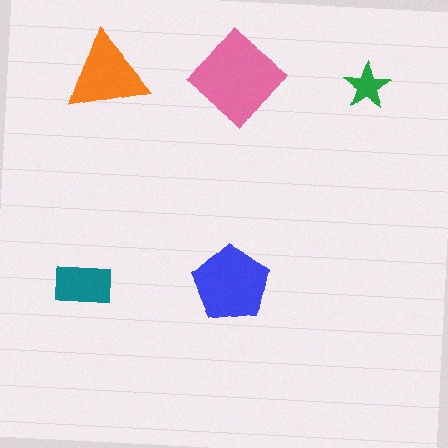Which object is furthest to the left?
The teal rectangle is leftmost.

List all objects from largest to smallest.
The pink diamond, the blue pentagon, the orange triangle, the teal rectangle, the green star.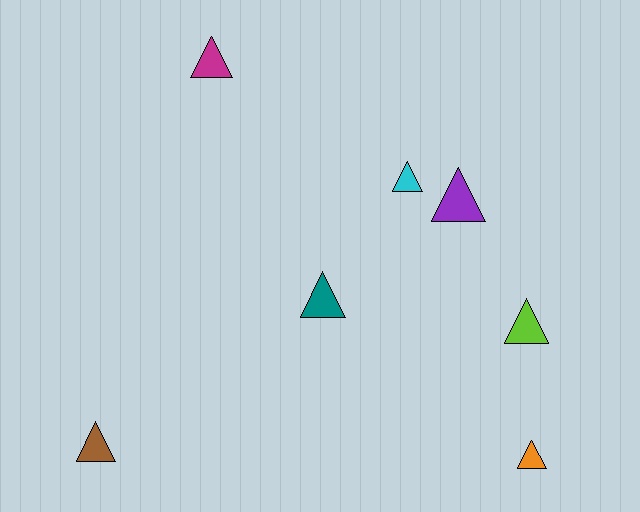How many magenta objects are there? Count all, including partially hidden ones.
There is 1 magenta object.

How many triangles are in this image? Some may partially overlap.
There are 7 triangles.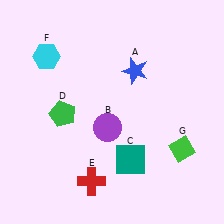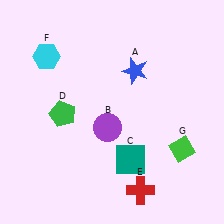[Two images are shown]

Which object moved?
The red cross (E) moved right.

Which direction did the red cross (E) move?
The red cross (E) moved right.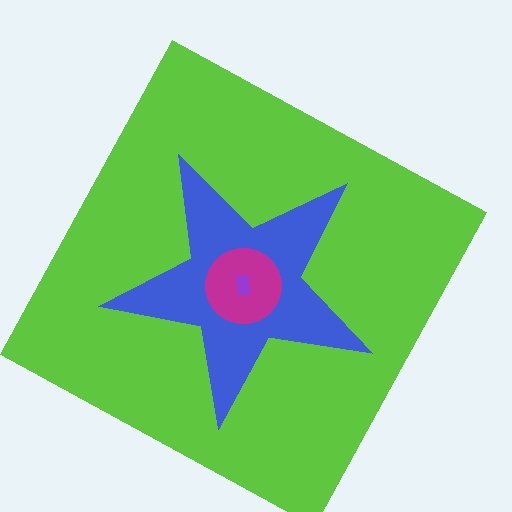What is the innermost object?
The purple rectangle.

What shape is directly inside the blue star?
The magenta circle.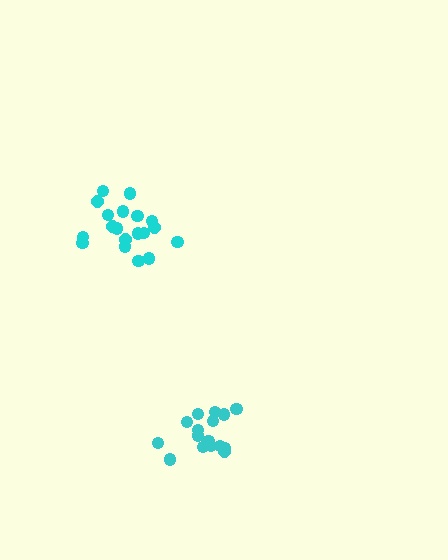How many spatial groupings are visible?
There are 2 spatial groupings.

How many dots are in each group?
Group 1: 19 dots, Group 2: 16 dots (35 total).